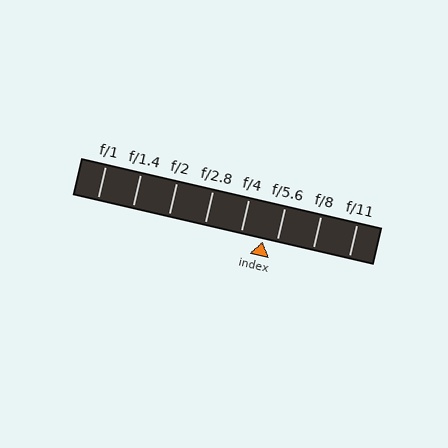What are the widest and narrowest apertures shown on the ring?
The widest aperture shown is f/1 and the narrowest is f/11.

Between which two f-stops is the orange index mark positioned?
The index mark is between f/4 and f/5.6.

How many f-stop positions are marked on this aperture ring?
There are 8 f-stop positions marked.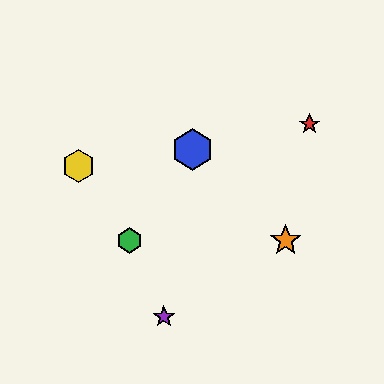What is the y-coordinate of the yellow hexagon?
The yellow hexagon is at y≈166.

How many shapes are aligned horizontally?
2 shapes (the green hexagon, the orange star) are aligned horizontally.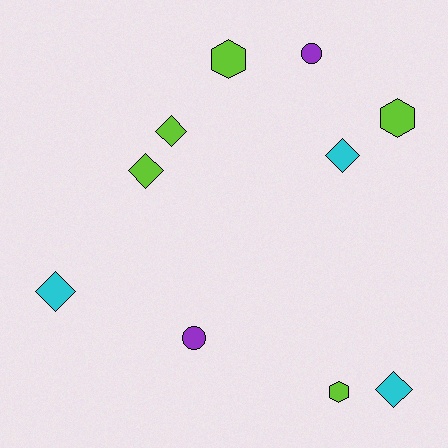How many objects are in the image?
There are 10 objects.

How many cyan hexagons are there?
There are no cyan hexagons.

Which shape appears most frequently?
Diamond, with 5 objects.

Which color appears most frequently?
Lime, with 5 objects.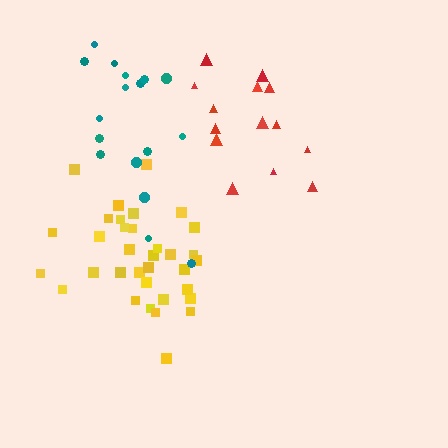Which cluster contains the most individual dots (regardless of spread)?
Yellow (34).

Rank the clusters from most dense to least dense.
yellow, red, teal.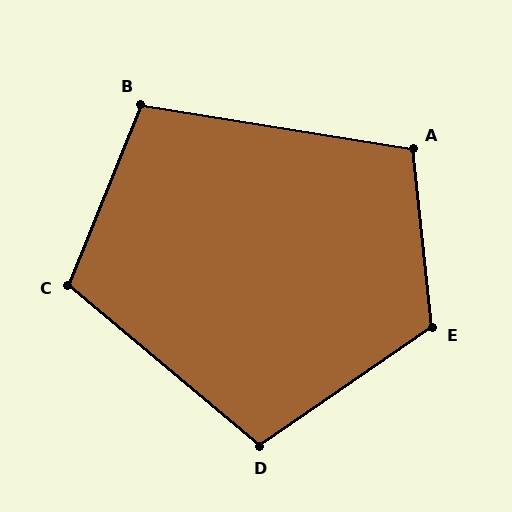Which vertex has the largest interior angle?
E, at approximately 118 degrees.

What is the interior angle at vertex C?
Approximately 108 degrees (obtuse).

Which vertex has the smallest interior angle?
B, at approximately 103 degrees.